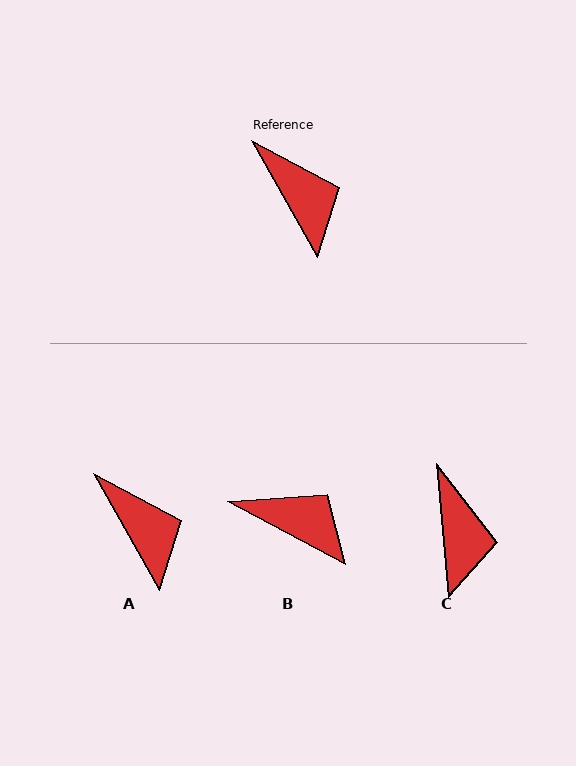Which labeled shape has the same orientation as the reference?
A.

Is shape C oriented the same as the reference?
No, it is off by about 24 degrees.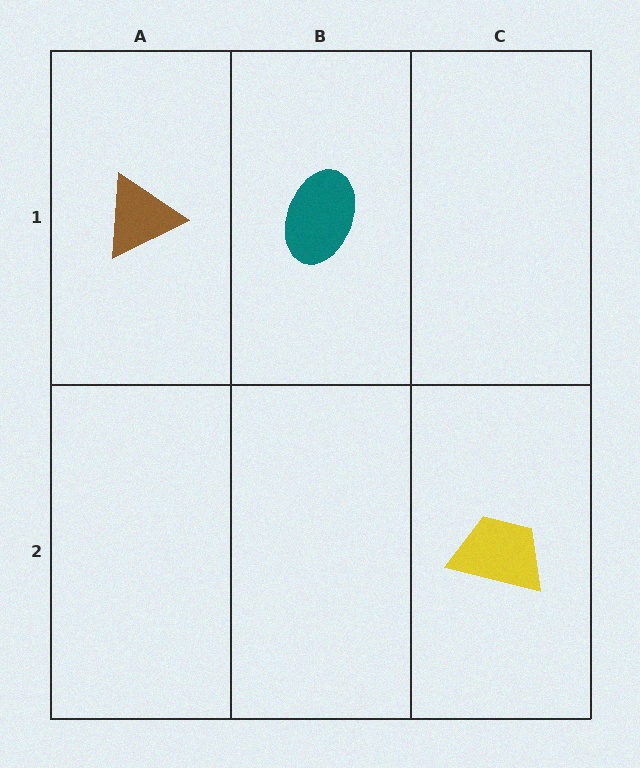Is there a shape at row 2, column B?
No, that cell is empty.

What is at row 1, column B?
A teal ellipse.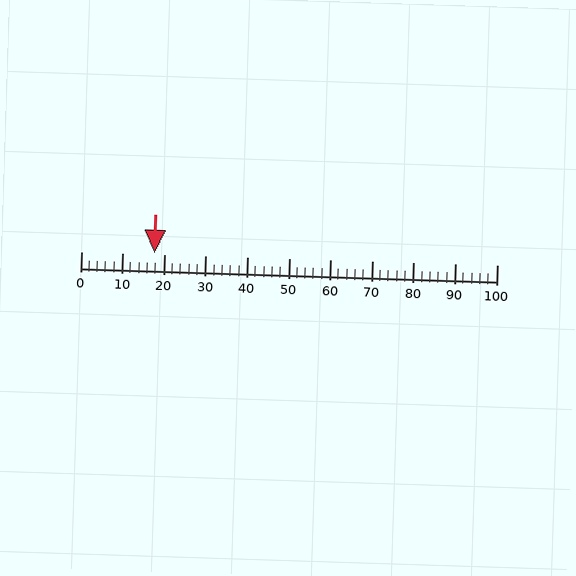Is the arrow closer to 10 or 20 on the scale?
The arrow is closer to 20.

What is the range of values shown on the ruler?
The ruler shows values from 0 to 100.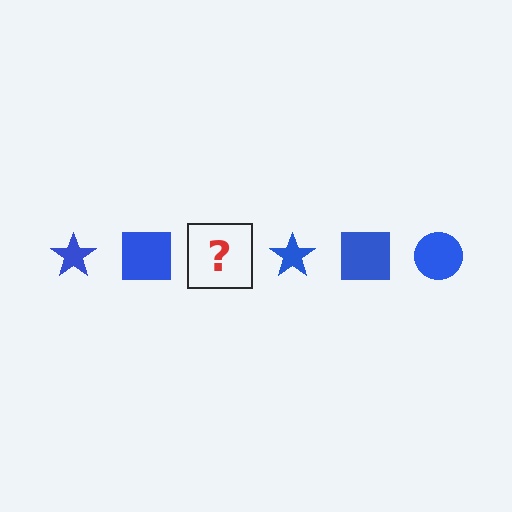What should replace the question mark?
The question mark should be replaced with a blue circle.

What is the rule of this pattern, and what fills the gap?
The rule is that the pattern cycles through star, square, circle shapes in blue. The gap should be filled with a blue circle.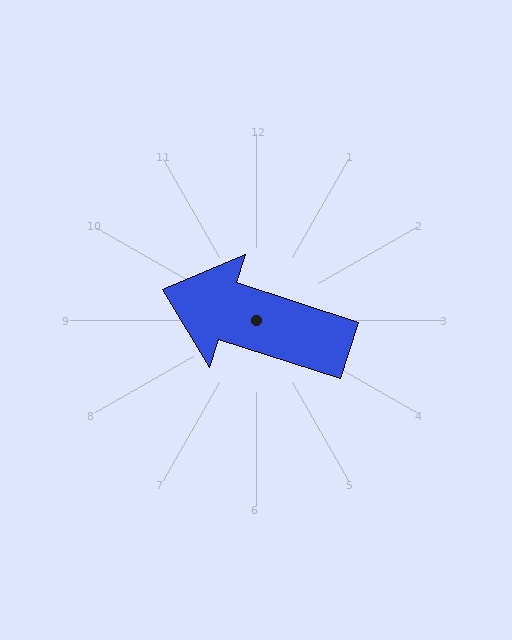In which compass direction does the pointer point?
West.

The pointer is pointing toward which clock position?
Roughly 10 o'clock.